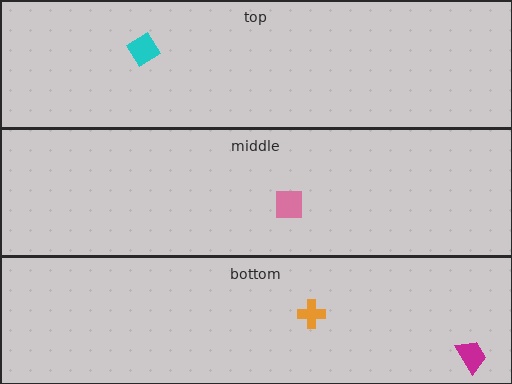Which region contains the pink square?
The middle region.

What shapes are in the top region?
The cyan diamond.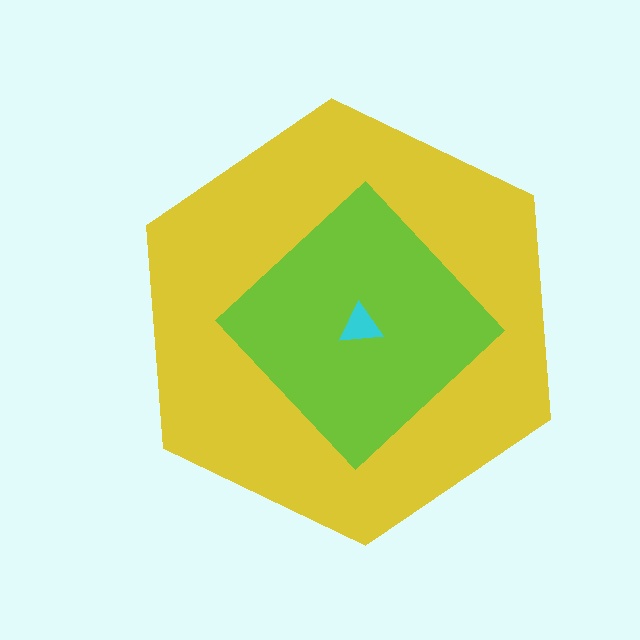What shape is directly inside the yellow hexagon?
The lime diamond.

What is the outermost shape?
The yellow hexagon.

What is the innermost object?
The cyan triangle.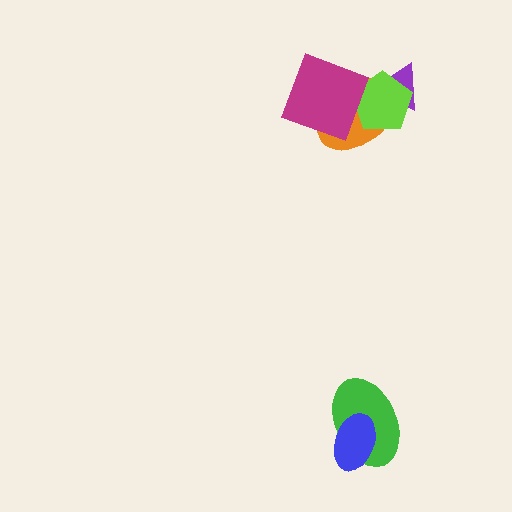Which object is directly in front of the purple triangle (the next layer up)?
The orange ellipse is directly in front of the purple triangle.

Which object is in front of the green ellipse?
The blue ellipse is in front of the green ellipse.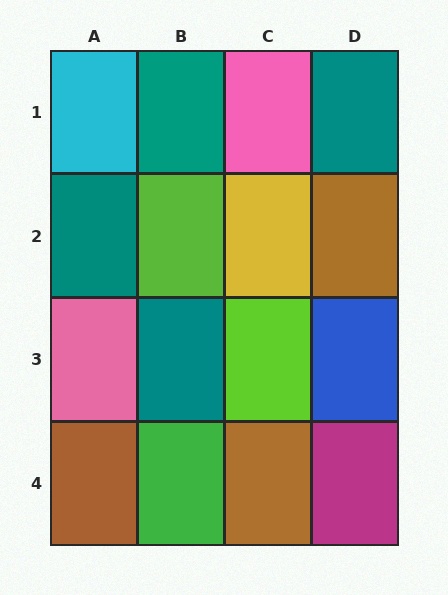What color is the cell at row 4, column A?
Brown.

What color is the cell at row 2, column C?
Yellow.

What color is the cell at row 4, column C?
Brown.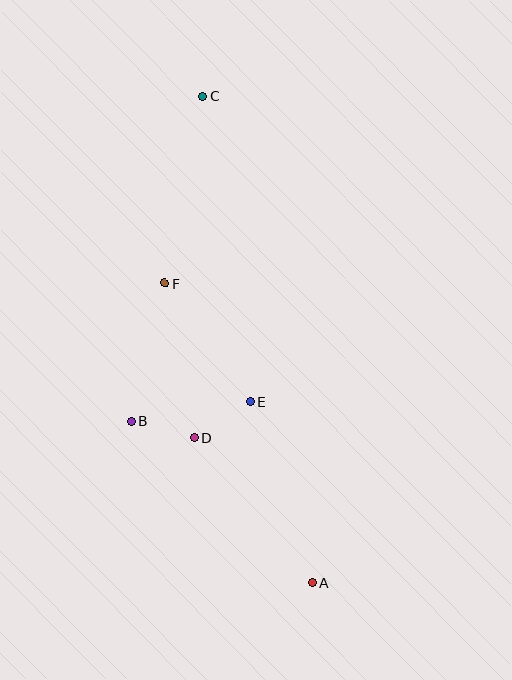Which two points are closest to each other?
Points D and E are closest to each other.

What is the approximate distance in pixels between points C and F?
The distance between C and F is approximately 191 pixels.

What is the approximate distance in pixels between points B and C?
The distance between B and C is approximately 334 pixels.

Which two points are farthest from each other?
Points A and C are farthest from each other.